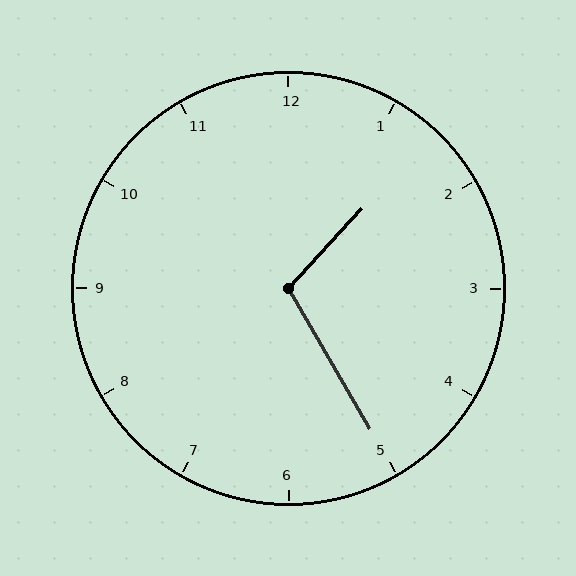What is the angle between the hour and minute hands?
Approximately 108 degrees.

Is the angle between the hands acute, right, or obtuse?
It is obtuse.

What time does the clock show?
1:25.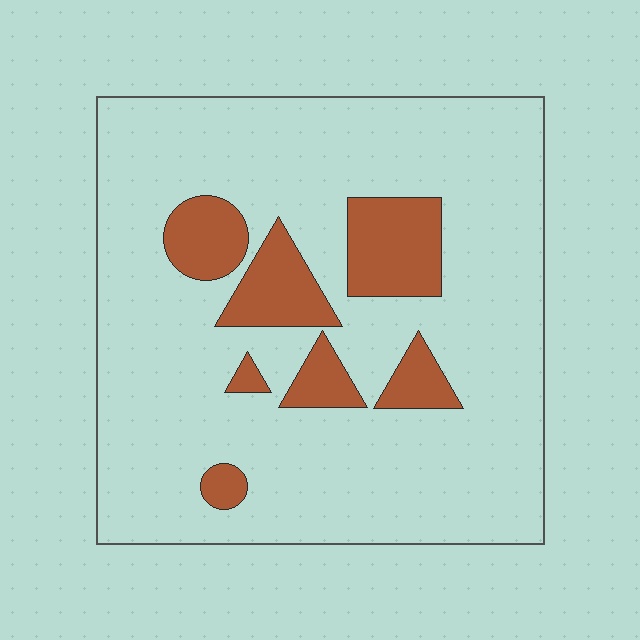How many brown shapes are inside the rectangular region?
7.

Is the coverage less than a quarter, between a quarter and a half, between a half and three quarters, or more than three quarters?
Less than a quarter.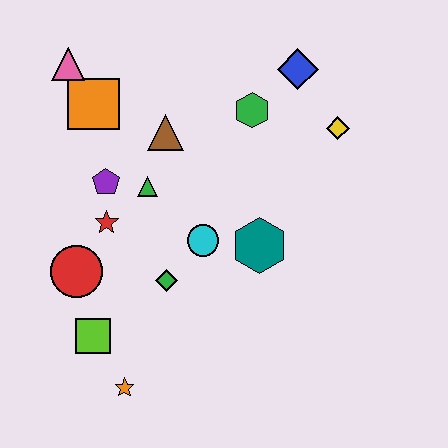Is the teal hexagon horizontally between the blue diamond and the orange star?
Yes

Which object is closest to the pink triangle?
The orange square is closest to the pink triangle.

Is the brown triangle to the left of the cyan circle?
Yes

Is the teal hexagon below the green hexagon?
Yes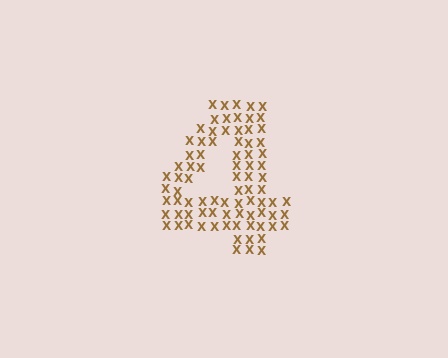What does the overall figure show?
The overall figure shows the digit 4.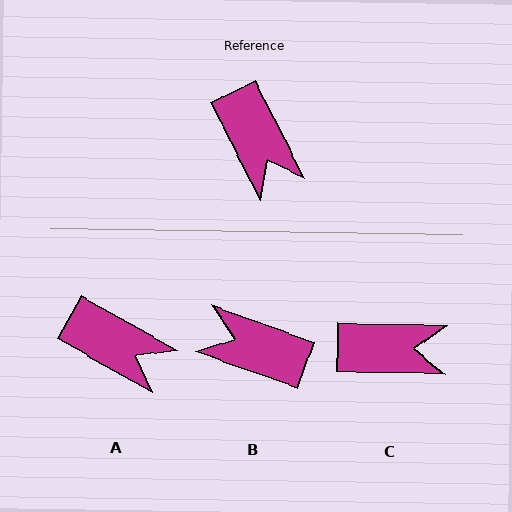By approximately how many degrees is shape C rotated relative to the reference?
Approximately 62 degrees counter-clockwise.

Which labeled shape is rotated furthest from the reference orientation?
B, about 137 degrees away.